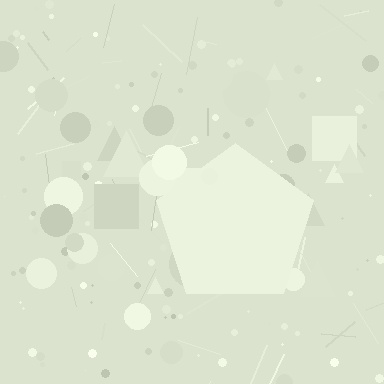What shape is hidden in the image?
A pentagon is hidden in the image.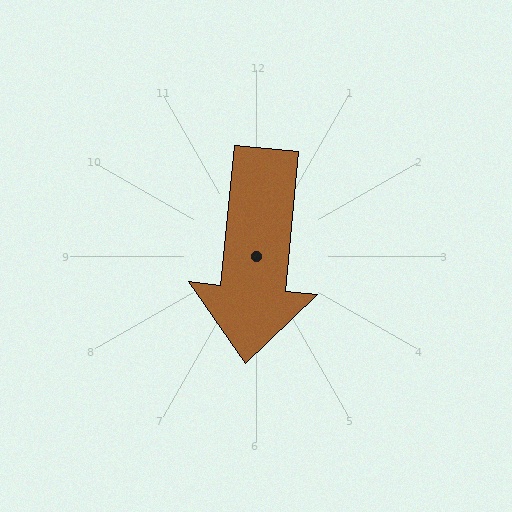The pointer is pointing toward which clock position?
Roughly 6 o'clock.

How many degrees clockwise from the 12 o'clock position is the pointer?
Approximately 186 degrees.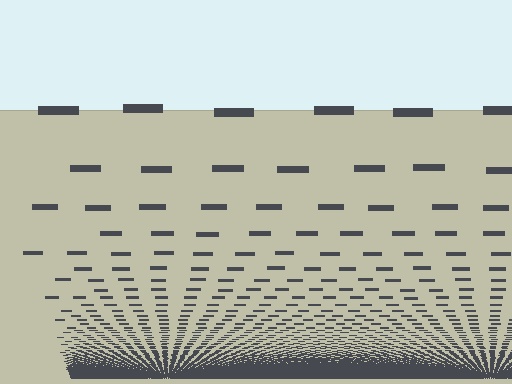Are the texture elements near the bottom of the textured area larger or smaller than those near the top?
Smaller. The gradient is inverted — elements near the bottom are smaller and denser.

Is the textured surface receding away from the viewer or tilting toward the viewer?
The surface appears to tilt toward the viewer. Texture elements get larger and sparser toward the top.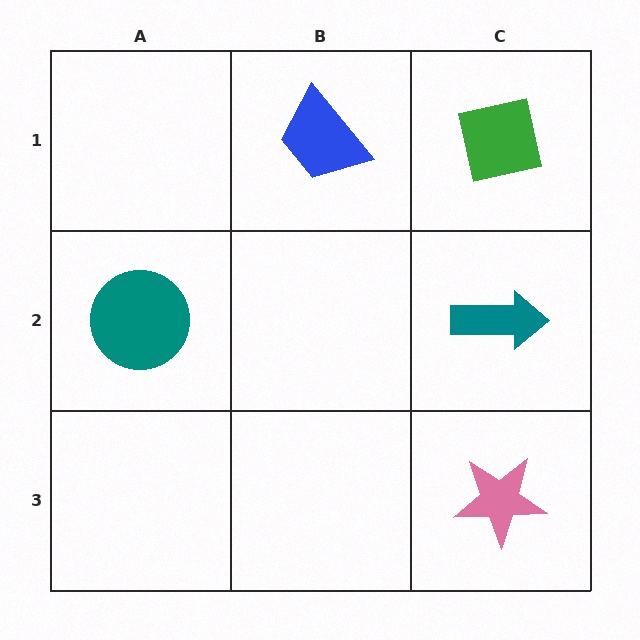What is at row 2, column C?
A teal arrow.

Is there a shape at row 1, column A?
No, that cell is empty.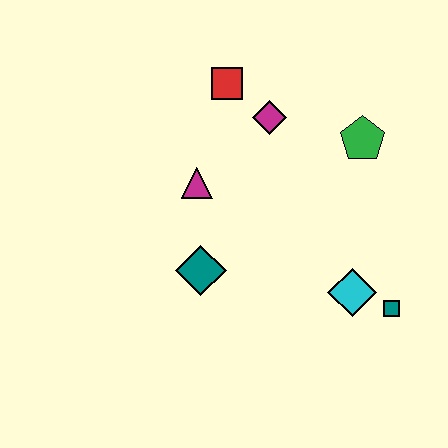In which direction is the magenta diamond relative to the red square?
The magenta diamond is to the right of the red square.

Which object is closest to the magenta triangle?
The teal diamond is closest to the magenta triangle.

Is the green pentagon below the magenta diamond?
Yes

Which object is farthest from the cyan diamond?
The red square is farthest from the cyan diamond.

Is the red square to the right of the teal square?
No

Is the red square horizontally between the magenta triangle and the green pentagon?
Yes